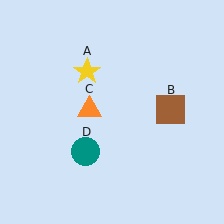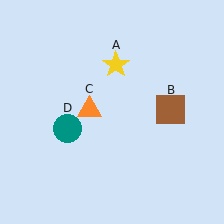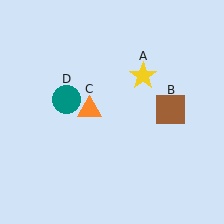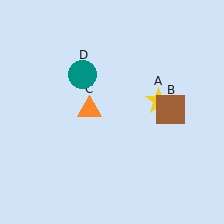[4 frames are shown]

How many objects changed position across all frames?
2 objects changed position: yellow star (object A), teal circle (object D).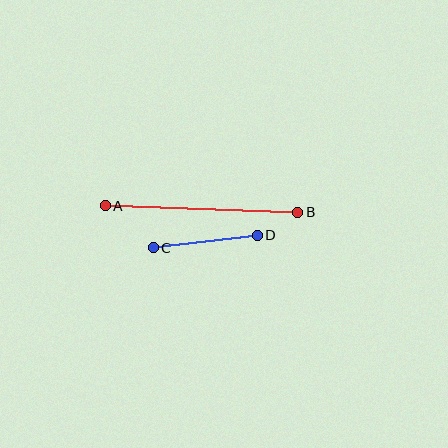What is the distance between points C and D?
The distance is approximately 105 pixels.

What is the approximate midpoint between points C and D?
The midpoint is at approximately (205, 242) pixels.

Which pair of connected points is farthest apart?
Points A and B are farthest apart.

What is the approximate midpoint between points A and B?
The midpoint is at approximately (202, 209) pixels.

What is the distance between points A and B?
The distance is approximately 193 pixels.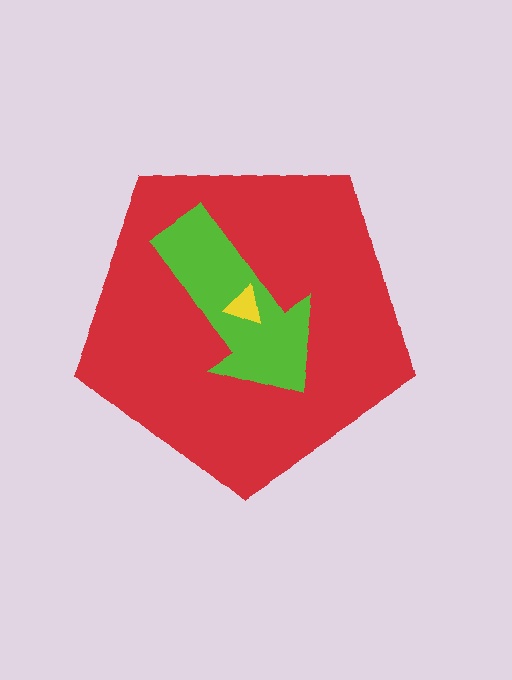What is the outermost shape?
The red pentagon.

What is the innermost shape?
The yellow triangle.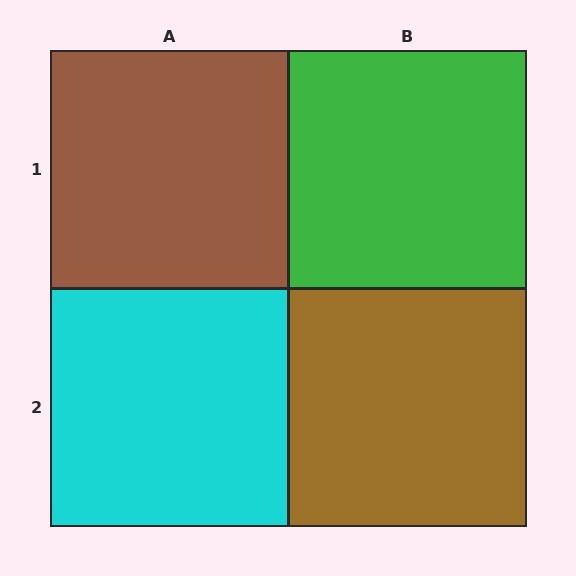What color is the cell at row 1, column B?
Green.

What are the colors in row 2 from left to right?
Cyan, brown.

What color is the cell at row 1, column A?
Brown.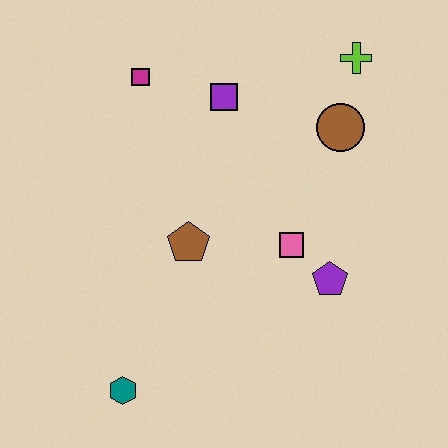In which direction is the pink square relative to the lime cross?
The pink square is below the lime cross.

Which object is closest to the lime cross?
The brown circle is closest to the lime cross.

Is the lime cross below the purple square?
No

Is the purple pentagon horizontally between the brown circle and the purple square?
Yes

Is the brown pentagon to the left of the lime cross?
Yes